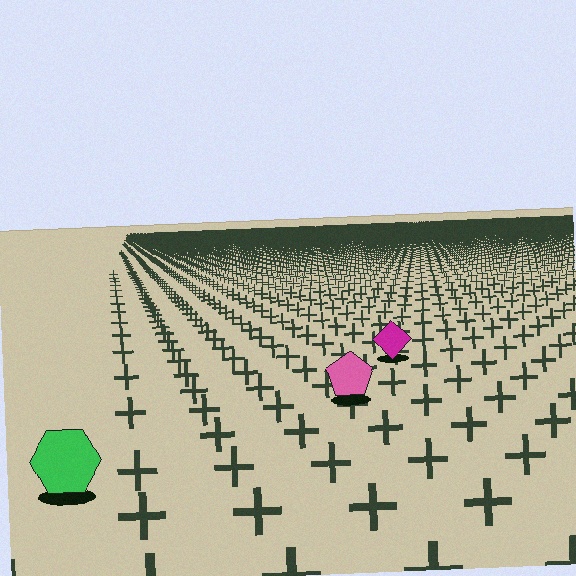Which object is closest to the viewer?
The green hexagon is closest. The texture marks near it are larger and more spread out.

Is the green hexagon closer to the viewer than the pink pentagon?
Yes. The green hexagon is closer — you can tell from the texture gradient: the ground texture is coarser near it.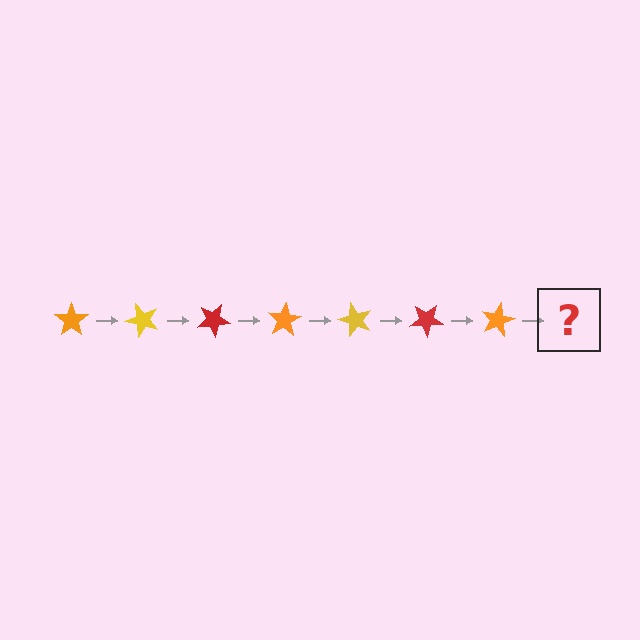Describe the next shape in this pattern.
It should be a yellow star, rotated 350 degrees from the start.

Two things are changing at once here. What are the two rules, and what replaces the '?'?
The two rules are that it rotates 50 degrees each step and the color cycles through orange, yellow, and red. The '?' should be a yellow star, rotated 350 degrees from the start.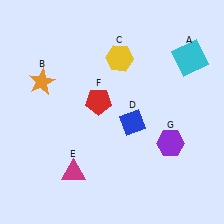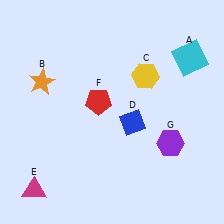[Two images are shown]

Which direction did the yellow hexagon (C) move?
The yellow hexagon (C) moved right.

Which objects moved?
The objects that moved are: the yellow hexagon (C), the magenta triangle (E).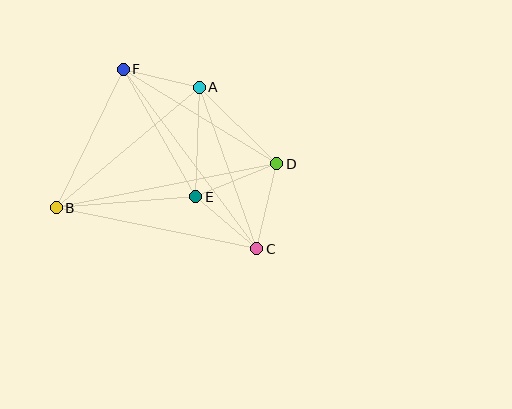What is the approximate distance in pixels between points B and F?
The distance between B and F is approximately 154 pixels.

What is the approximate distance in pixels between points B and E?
The distance between B and E is approximately 140 pixels.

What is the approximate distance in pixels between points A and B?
The distance between A and B is approximately 187 pixels.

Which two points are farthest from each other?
Points B and D are farthest from each other.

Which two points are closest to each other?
Points A and F are closest to each other.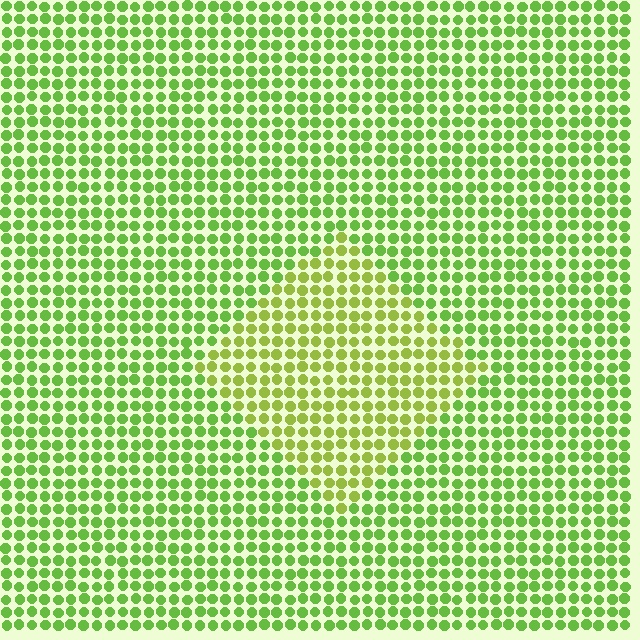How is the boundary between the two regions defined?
The boundary is defined purely by a slight shift in hue (about 23 degrees). Spacing, size, and orientation are identical on both sides.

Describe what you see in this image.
The image is filled with small lime elements in a uniform arrangement. A diamond-shaped region is visible where the elements are tinted to a slightly different hue, forming a subtle color boundary.